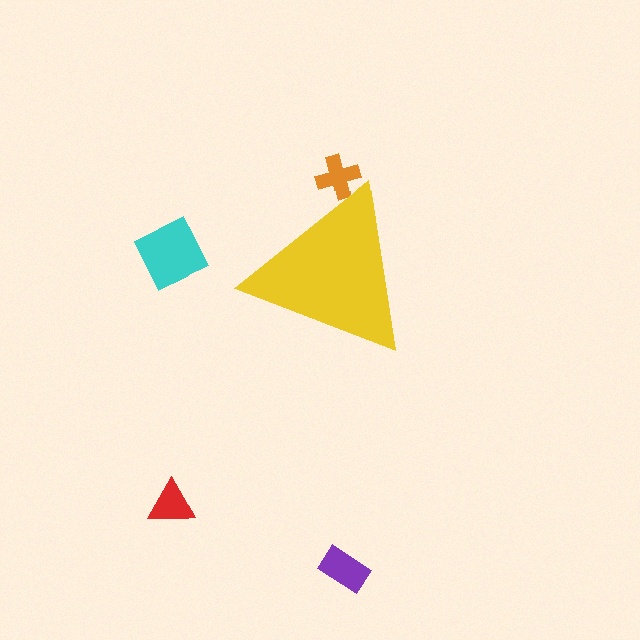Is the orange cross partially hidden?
Yes, the orange cross is partially hidden behind the yellow triangle.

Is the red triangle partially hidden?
No, the red triangle is fully visible.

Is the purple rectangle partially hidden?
No, the purple rectangle is fully visible.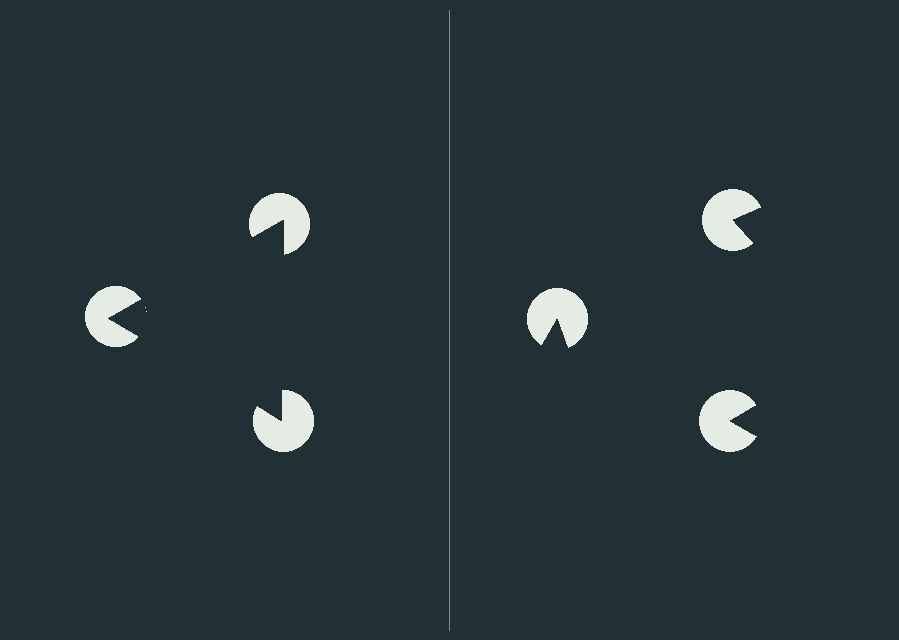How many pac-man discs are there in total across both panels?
6 — 3 on each side.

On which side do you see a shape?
An illusory triangle appears on the left side. On the right side the wedge cuts are rotated, so no coherent shape forms.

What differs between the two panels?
The pac-man discs are positioned identically on both sides; only the wedge orientations differ. On the left they align to a triangle; on the right they are misaligned.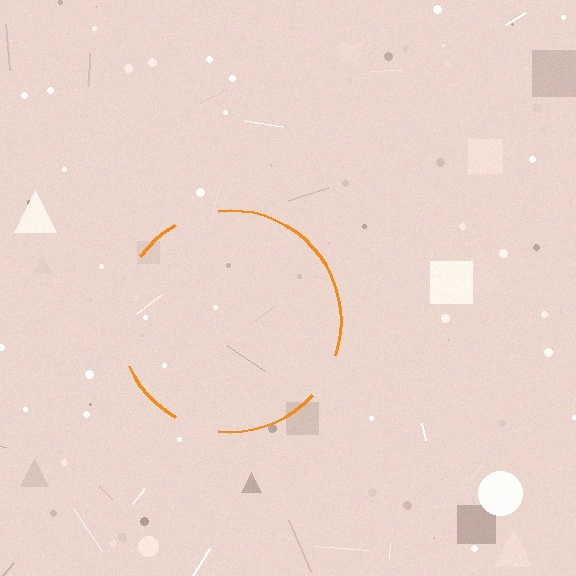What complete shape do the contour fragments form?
The contour fragments form a circle.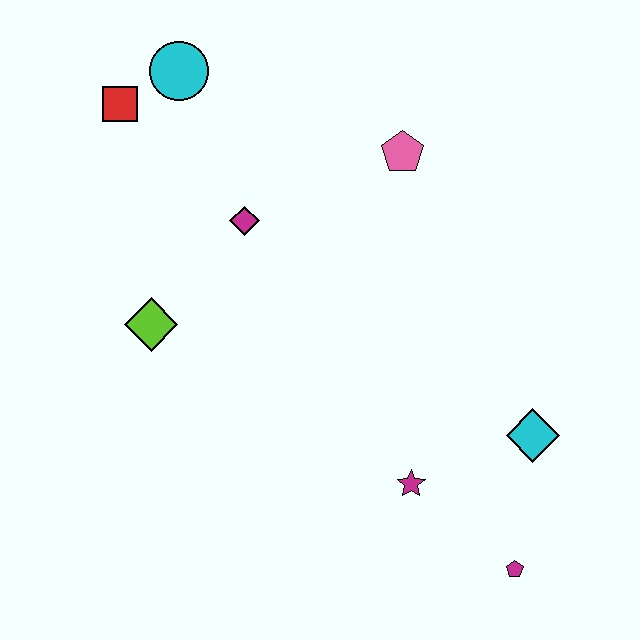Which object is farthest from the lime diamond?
The magenta pentagon is farthest from the lime diamond.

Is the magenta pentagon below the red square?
Yes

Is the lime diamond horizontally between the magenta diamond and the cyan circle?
No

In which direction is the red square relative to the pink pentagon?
The red square is to the left of the pink pentagon.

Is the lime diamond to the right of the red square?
Yes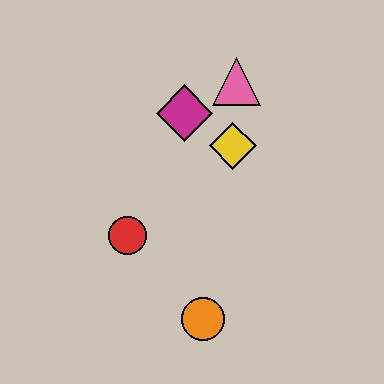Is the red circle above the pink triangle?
No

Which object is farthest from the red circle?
The pink triangle is farthest from the red circle.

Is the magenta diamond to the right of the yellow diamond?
No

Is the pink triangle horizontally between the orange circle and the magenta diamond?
No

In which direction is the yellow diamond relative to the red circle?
The yellow diamond is to the right of the red circle.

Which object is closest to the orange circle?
The red circle is closest to the orange circle.